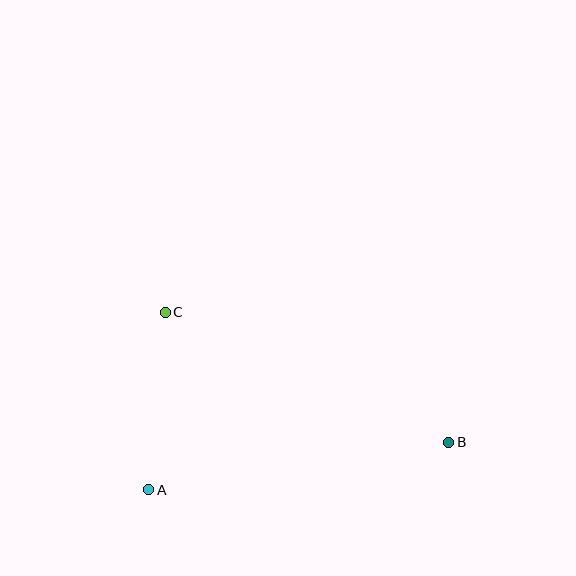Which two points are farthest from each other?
Points B and C are farthest from each other.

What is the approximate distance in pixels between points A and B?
The distance between A and B is approximately 304 pixels.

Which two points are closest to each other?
Points A and C are closest to each other.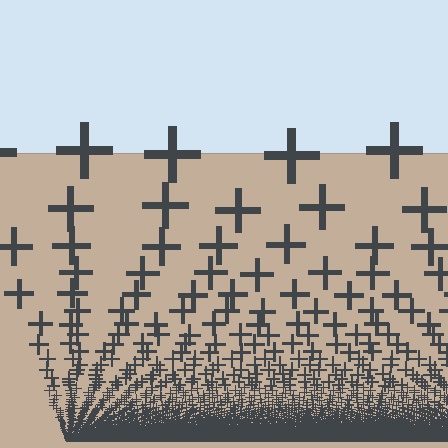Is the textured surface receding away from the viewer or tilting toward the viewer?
The surface appears to tilt toward the viewer. Texture elements get larger and sparser toward the top.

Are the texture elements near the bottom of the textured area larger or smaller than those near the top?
Smaller. The gradient is inverted — elements near the bottom are smaller and denser.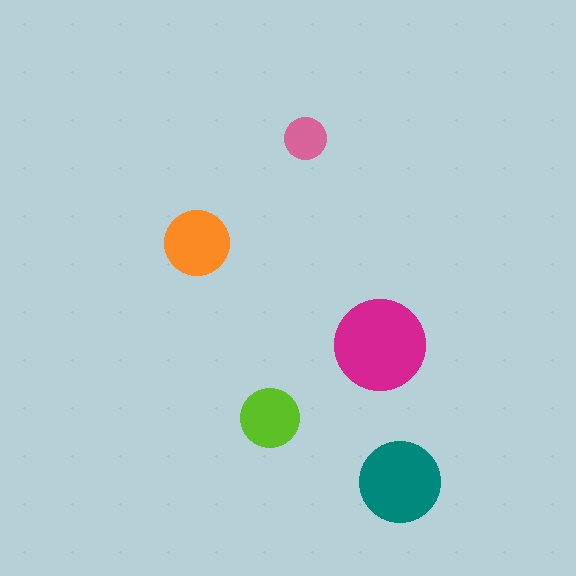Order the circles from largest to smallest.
the magenta one, the teal one, the orange one, the lime one, the pink one.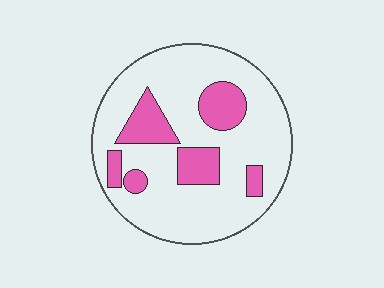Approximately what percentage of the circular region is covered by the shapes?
Approximately 20%.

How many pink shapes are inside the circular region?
6.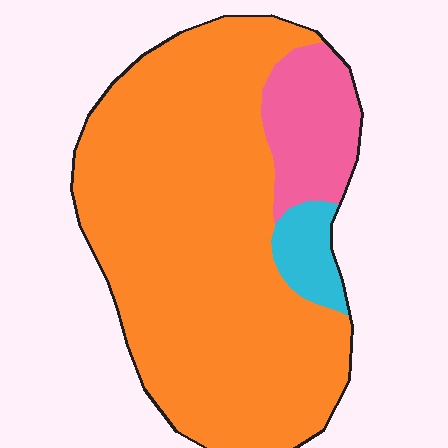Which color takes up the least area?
Cyan, at roughly 5%.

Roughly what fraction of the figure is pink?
Pink covers about 15% of the figure.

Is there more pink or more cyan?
Pink.